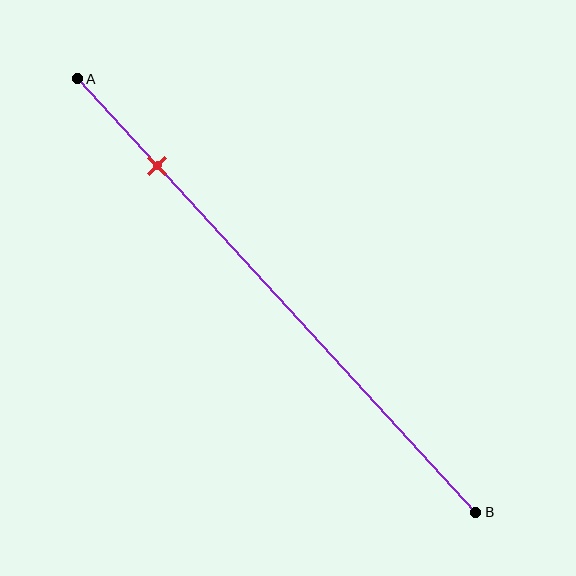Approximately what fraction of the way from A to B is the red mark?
The red mark is approximately 20% of the way from A to B.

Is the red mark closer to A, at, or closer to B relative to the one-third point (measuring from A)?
The red mark is closer to point A than the one-third point of segment AB.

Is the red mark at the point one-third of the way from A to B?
No, the mark is at about 20% from A, not at the 33% one-third point.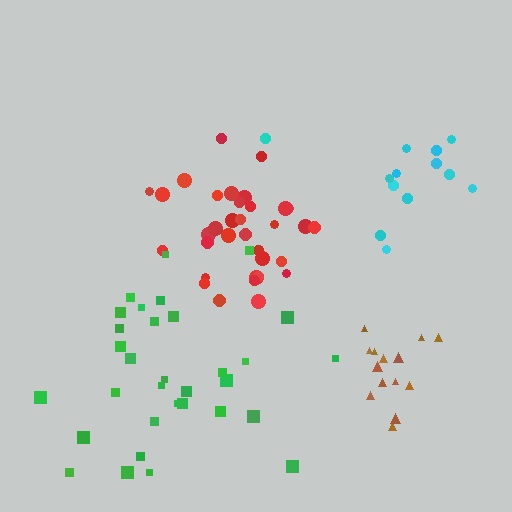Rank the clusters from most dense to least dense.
red, brown, cyan, green.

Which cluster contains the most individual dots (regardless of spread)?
Red (35).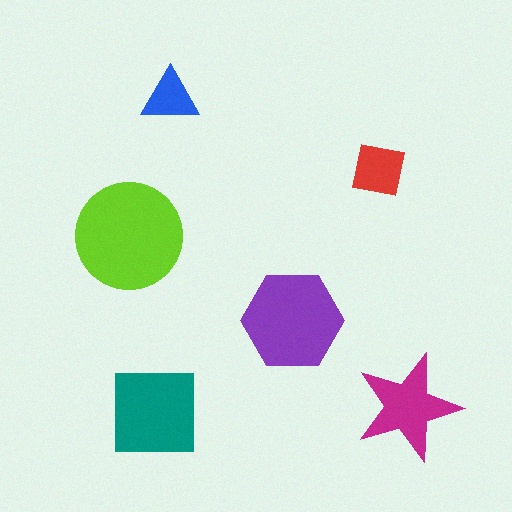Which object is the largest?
The lime circle.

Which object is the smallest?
The blue triangle.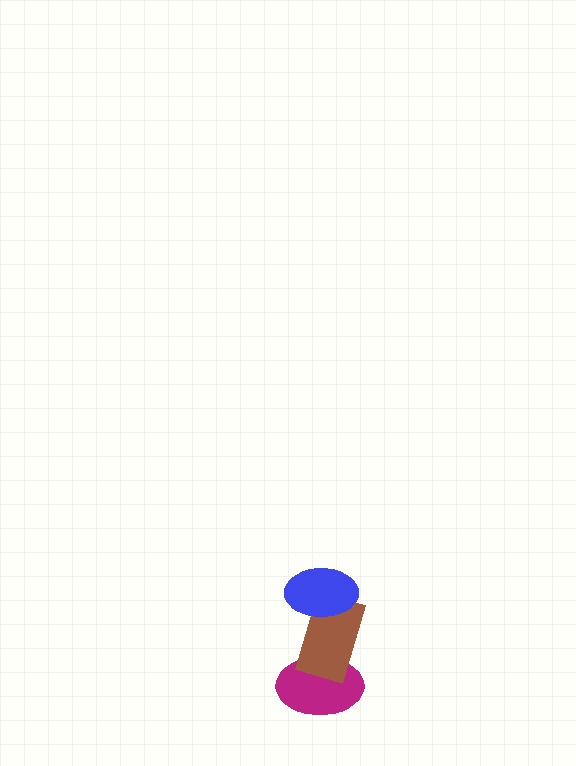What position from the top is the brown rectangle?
The brown rectangle is 2nd from the top.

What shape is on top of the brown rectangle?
The blue ellipse is on top of the brown rectangle.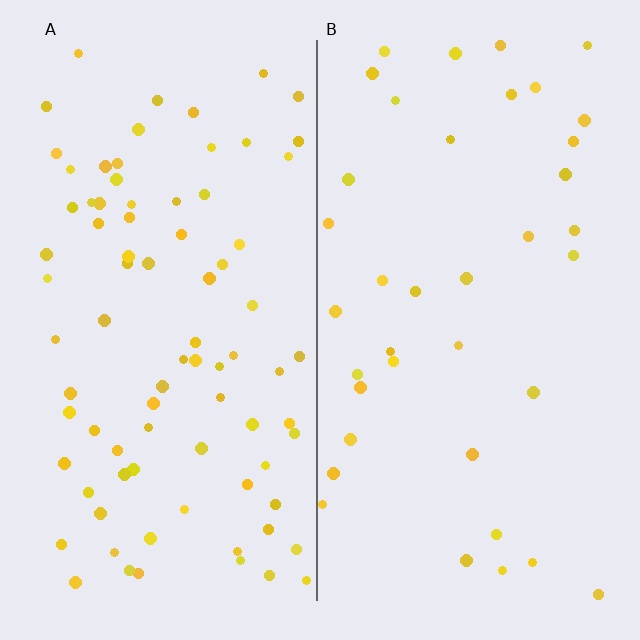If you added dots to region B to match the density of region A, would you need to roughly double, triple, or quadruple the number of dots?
Approximately double.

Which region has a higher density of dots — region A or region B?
A (the left).